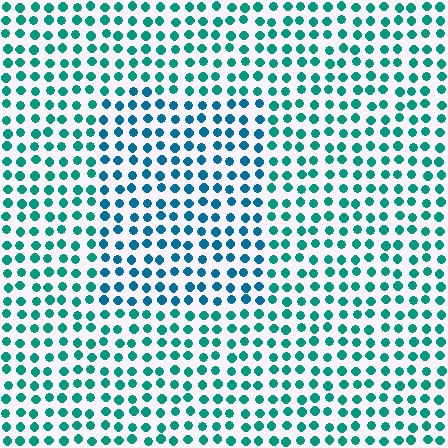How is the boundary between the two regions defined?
The boundary is defined purely by a slight shift in hue (about 27 degrees). Spacing, size, and orientation are identical on both sides.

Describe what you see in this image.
The image is filled with small teal elements in a uniform arrangement. A rectangle-shaped region is visible where the elements are tinted to a slightly different hue, forming a subtle color boundary.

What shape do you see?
I see a rectangle.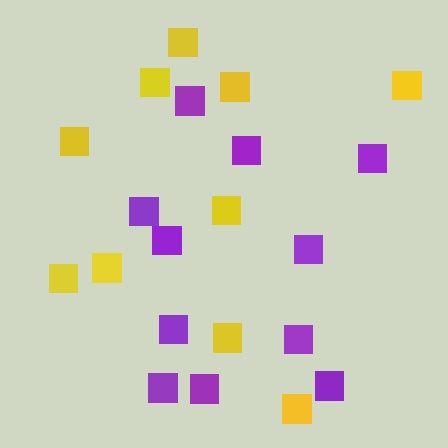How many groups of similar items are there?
There are 2 groups: one group of yellow squares (10) and one group of purple squares (11).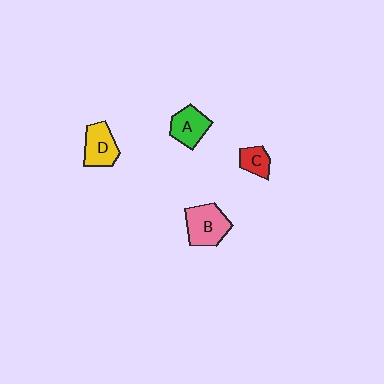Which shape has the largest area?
Shape B (pink).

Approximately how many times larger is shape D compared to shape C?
Approximately 1.6 times.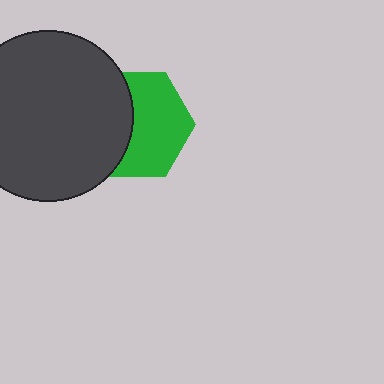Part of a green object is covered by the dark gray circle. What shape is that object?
It is a hexagon.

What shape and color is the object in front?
The object in front is a dark gray circle.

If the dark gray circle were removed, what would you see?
You would see the complete green hexagon.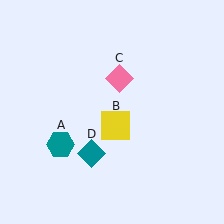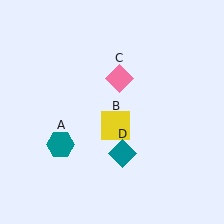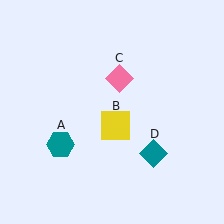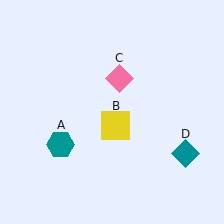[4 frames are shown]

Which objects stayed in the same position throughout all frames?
Teal hexagon (object A) and yellow square (object B) and pink diamond (object C) remained stationary.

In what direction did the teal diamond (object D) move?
The teal diamond (object D) moved right.